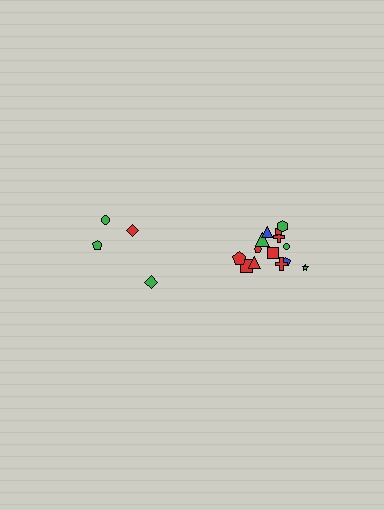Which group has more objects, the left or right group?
The right group.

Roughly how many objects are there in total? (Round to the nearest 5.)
Roughly 20 objects in total.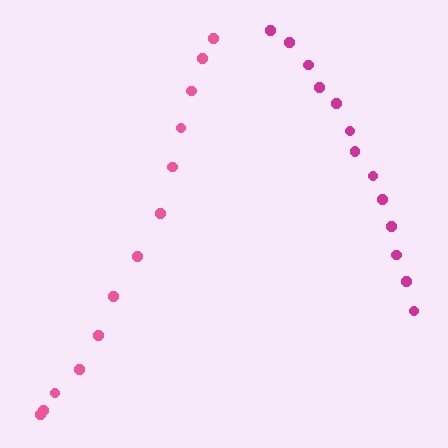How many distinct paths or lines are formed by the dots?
There are 2 distinct paths.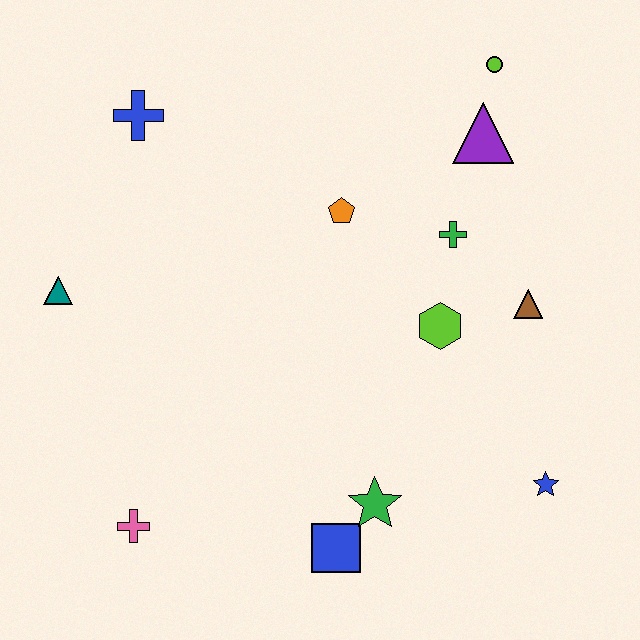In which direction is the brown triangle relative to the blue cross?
The brown triangle is to the right of the blue cross.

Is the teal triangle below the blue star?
No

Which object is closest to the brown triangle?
The lime hexagon is closest to the brown triangle.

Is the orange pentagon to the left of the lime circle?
Yes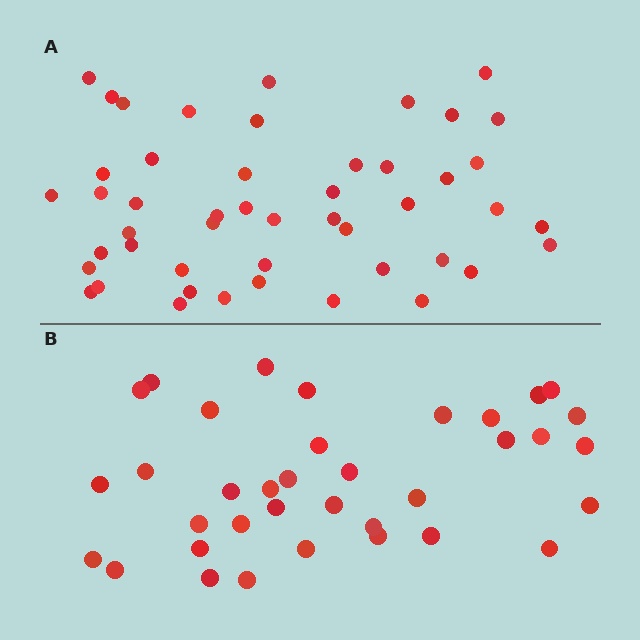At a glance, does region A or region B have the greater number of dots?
Region A (the top region) has more dots.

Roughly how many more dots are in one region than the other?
Region A has roughly 12 or so more dots than region B.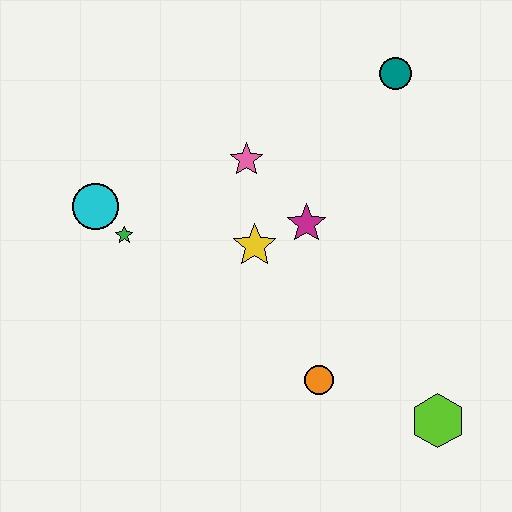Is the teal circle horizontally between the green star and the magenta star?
No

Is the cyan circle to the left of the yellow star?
Yes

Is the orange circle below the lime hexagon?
No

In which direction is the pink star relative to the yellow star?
The pink star is above the yellow star.